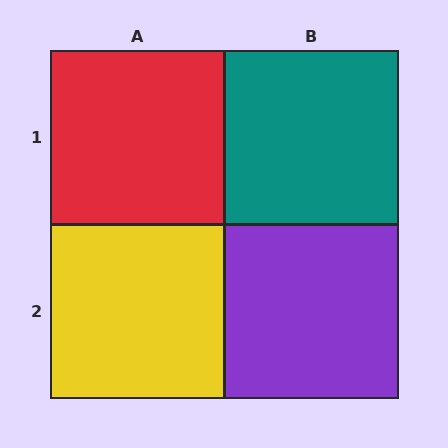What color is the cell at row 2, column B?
Purple.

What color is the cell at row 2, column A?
Yellow.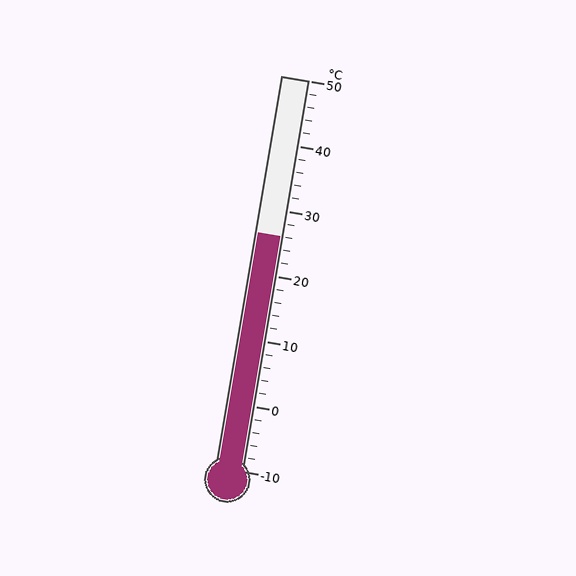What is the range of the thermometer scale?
The thermometer scale ranges from -10°C to 50°C.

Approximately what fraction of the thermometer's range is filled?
The thermometer is filled to approximately 60% of its range.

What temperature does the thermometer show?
The thermometer shows approximately 26°C.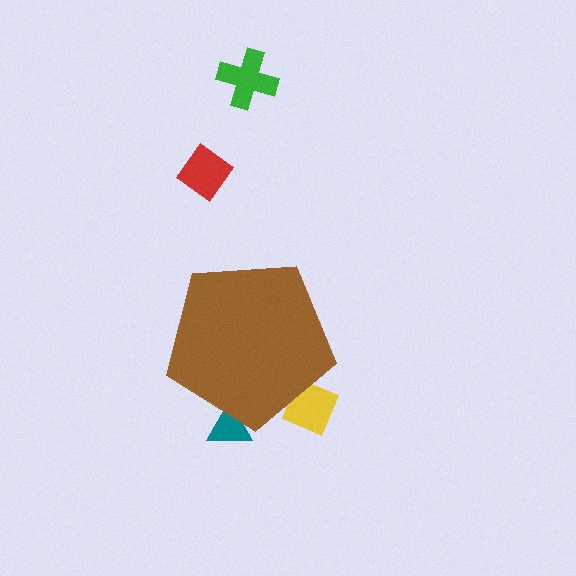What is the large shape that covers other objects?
A brown pentagon.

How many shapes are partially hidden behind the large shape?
2 shapes are partially hidden.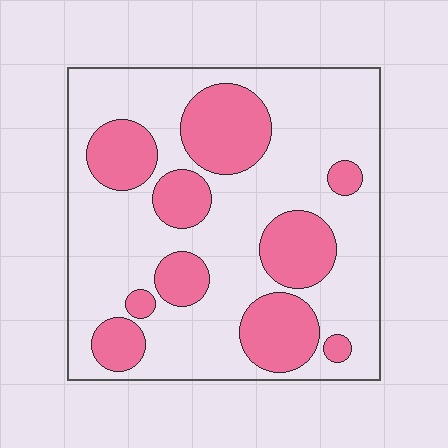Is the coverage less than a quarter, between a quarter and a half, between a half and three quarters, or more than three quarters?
Between a quarter and a half.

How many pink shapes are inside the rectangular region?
10.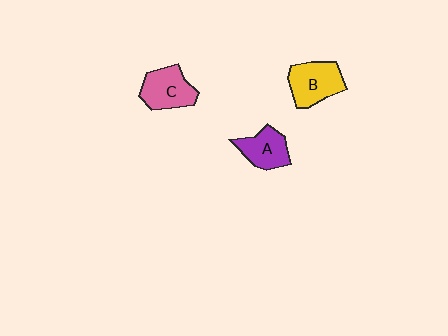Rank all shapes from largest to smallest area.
From largest to smallest: B (yellow), C (pink), A (purple).